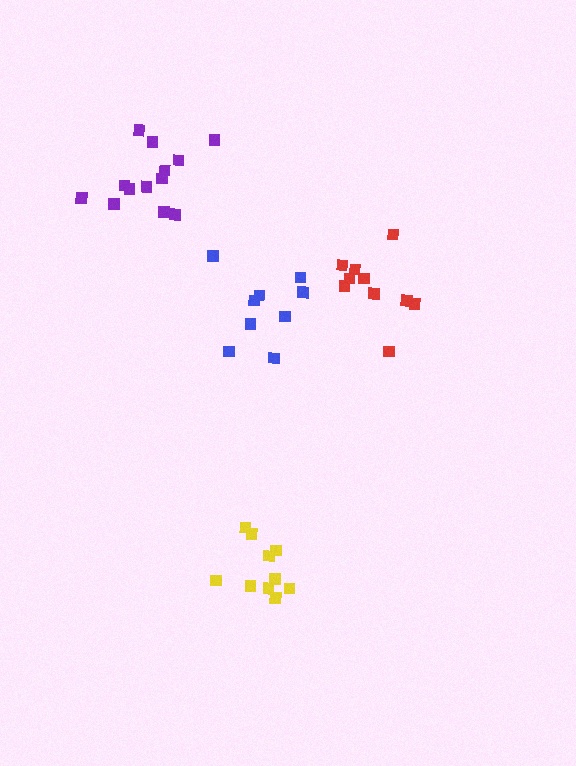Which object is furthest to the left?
The purple cluster is leftmost.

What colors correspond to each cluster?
The clusters are colored: red, purple, yellow, blue.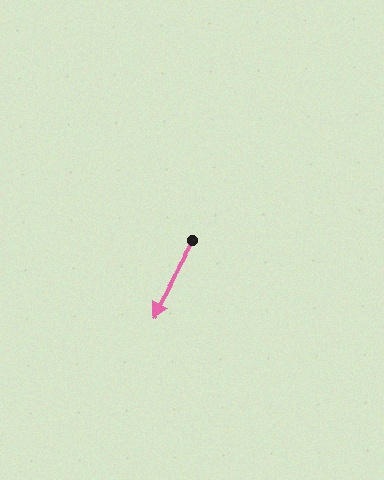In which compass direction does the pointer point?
Southwest.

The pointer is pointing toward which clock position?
Roughly 7 o'clock.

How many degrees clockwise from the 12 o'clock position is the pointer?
Approximately 208 degrees.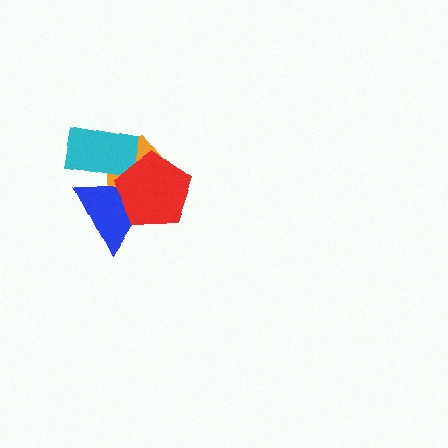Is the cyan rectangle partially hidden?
Yes, it is partially covered by another shape.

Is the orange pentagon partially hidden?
Yes, it is partially covered by another shape.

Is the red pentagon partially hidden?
No, no other shape covers it.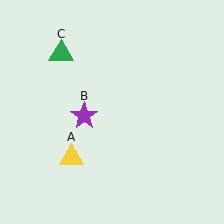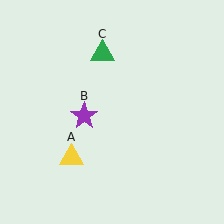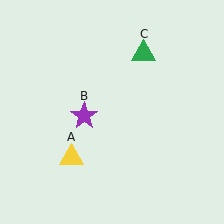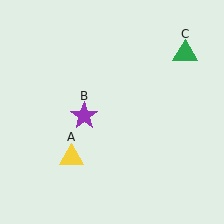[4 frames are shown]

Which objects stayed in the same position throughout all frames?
Yellow triangle (object A) and purple star (object B) remained stationary.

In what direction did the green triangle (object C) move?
The green triangle (object C) moved right.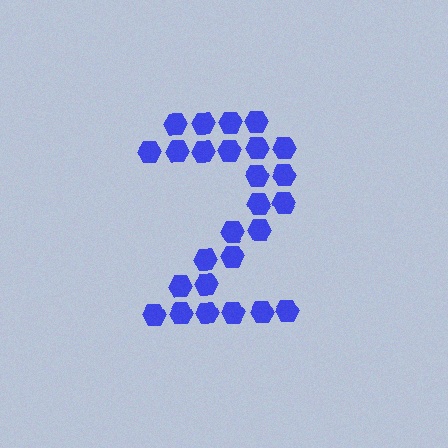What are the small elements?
The small elements are hexagons.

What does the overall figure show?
The overall figure shows the digit 2.